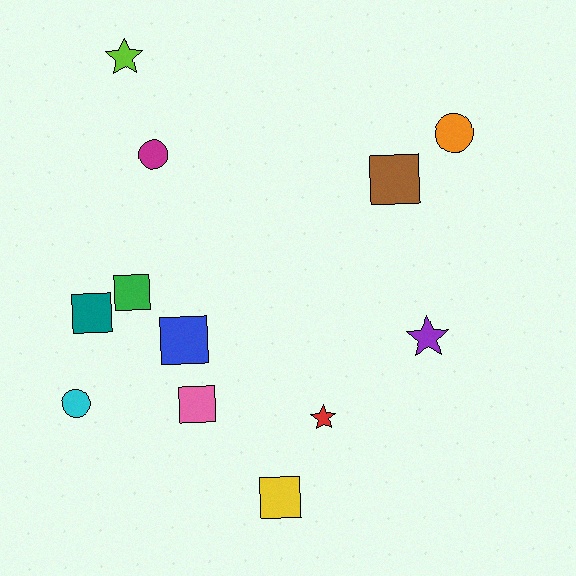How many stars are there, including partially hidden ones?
There are 3 stars.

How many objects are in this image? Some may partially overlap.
There are 12 objects.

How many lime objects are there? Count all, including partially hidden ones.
There is 1 lime object.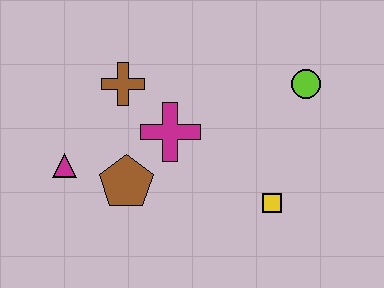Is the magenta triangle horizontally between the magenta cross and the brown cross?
No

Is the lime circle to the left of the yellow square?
No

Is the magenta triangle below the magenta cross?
Yes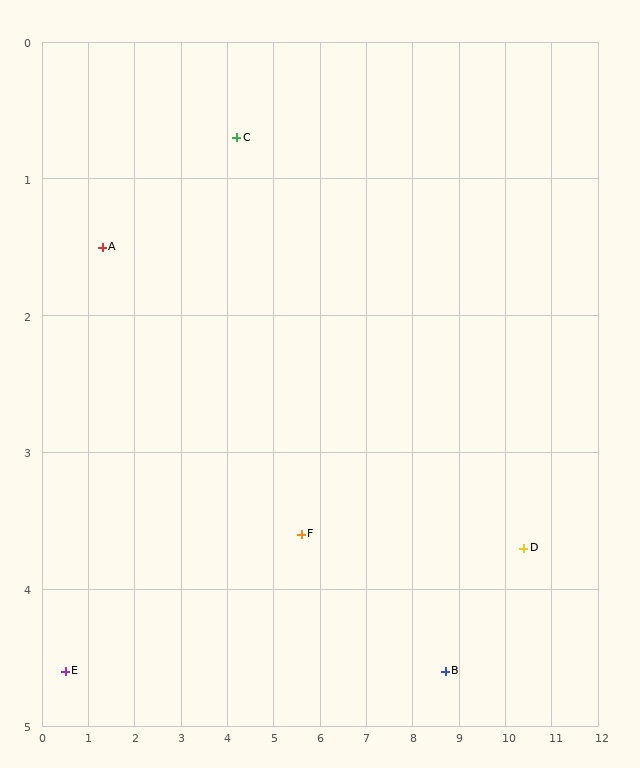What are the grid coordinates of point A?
Point A is at approximately (1.3, 1.5).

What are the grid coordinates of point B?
Point B is at approximately (8.7, 4.6).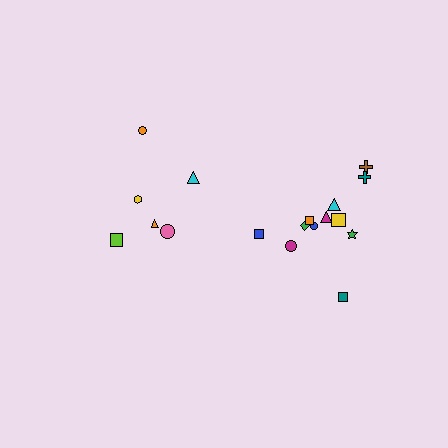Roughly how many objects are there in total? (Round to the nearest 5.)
Roughly 20 objects in total.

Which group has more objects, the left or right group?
The right group.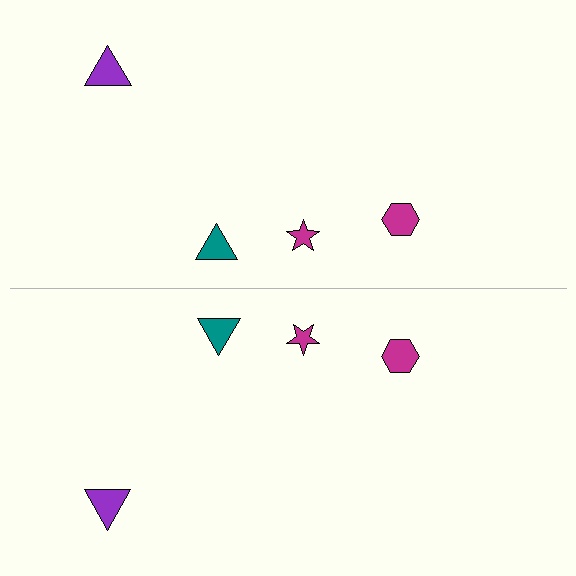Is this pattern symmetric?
Yes, this pattern has bilateral (reflection) symmetry.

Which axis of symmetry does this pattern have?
The pattern has a horizontal axis of symmetry running through the center of the image.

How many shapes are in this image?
There are 8 shapes in this image.